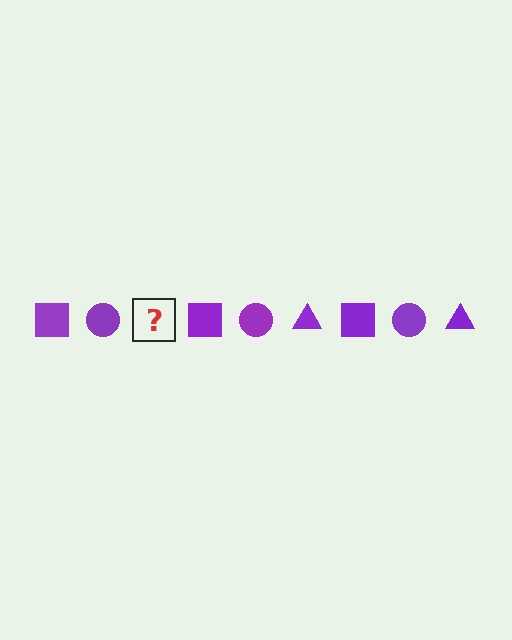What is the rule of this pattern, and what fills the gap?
The rule is that the pattern cycles through square, circle, triangle shapes in purple. The gap should be filled with a purple triangle.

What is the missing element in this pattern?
The missing element is a purple triangle.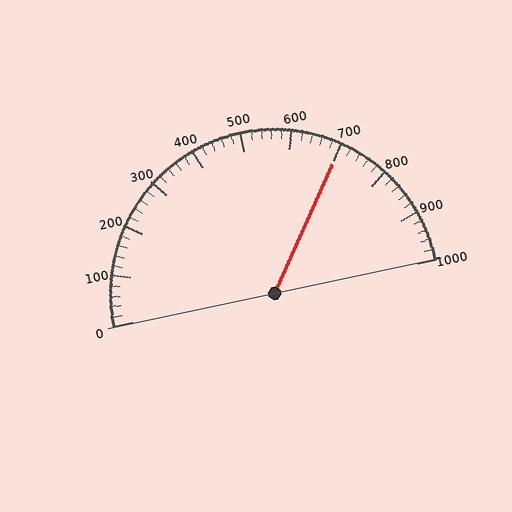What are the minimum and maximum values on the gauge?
The gauge ranges from 0 to 1000.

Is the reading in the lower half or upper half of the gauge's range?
The reading is in the upper half of the range (0 to 1000).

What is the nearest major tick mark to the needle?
The nearest major tick mark is 700.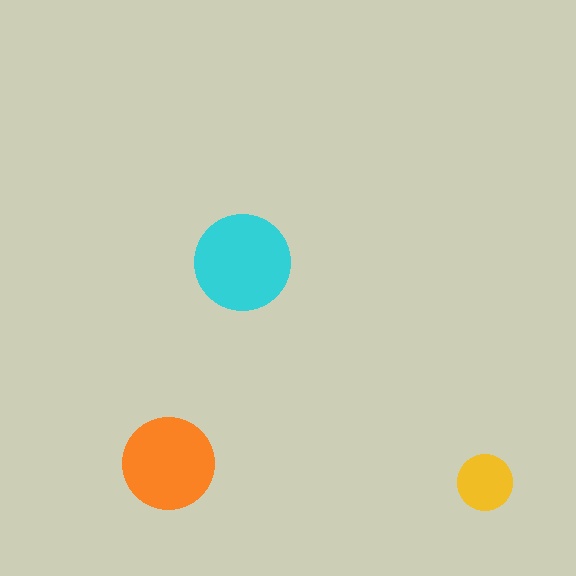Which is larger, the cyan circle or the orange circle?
The cyan one.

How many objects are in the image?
There are 3 objects in the image.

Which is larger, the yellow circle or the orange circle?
The orange one.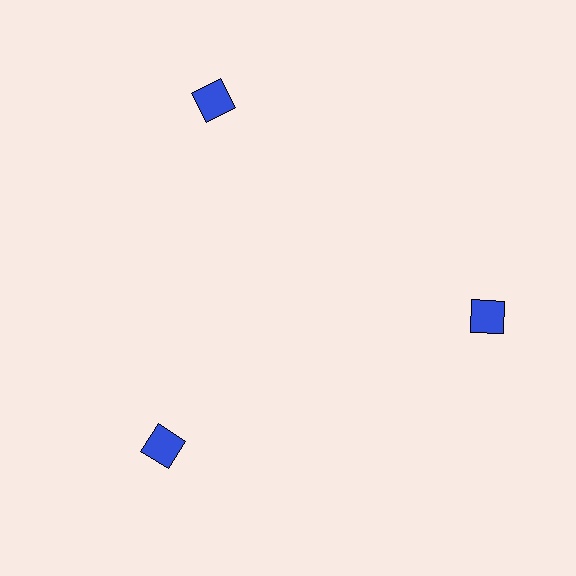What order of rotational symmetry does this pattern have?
This pattern has 3-fold rotational symmetry.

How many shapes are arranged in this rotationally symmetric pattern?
There are 3 shapes, arranged in 3 groups of 1.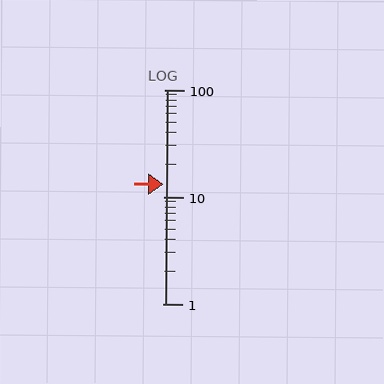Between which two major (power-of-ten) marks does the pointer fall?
The pointer is between 10 and 100.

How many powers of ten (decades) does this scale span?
The scale spans 2 decades, from 1 to 100.